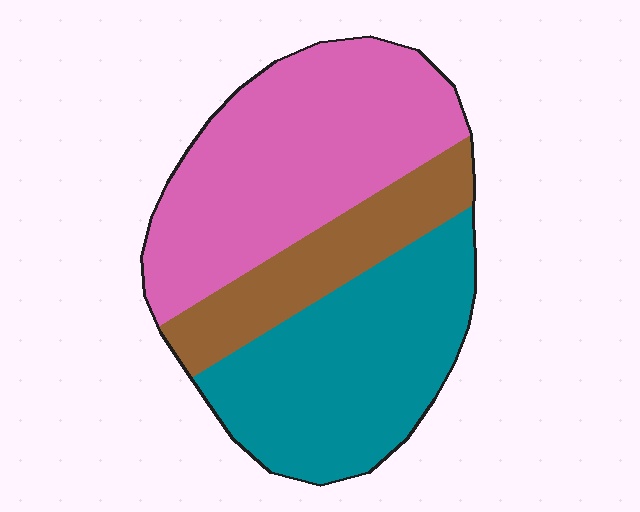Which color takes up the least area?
Brown, at roughly 20%.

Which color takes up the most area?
Pink, at roughly 45%.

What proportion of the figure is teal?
Teal covers roughly 35% of the figure.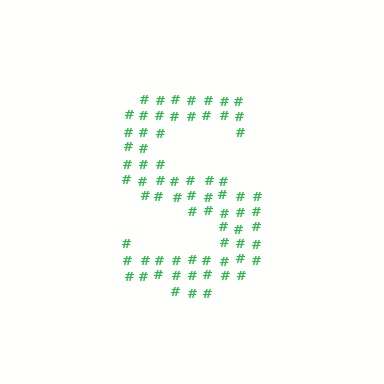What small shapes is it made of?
It is made of small hash symbols.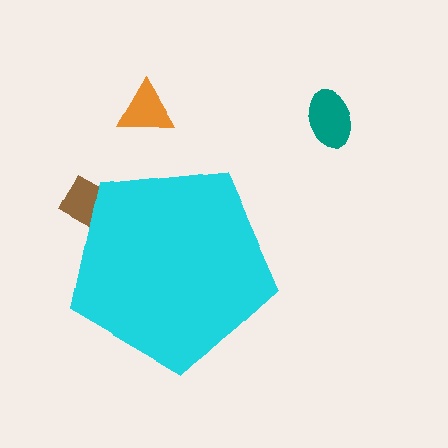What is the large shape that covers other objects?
A cyan pentagon.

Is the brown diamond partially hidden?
Yes, the brown diamond is partially hidden behind the cyan pentagon.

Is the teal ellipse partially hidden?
No, the teal ellipse is fully visible.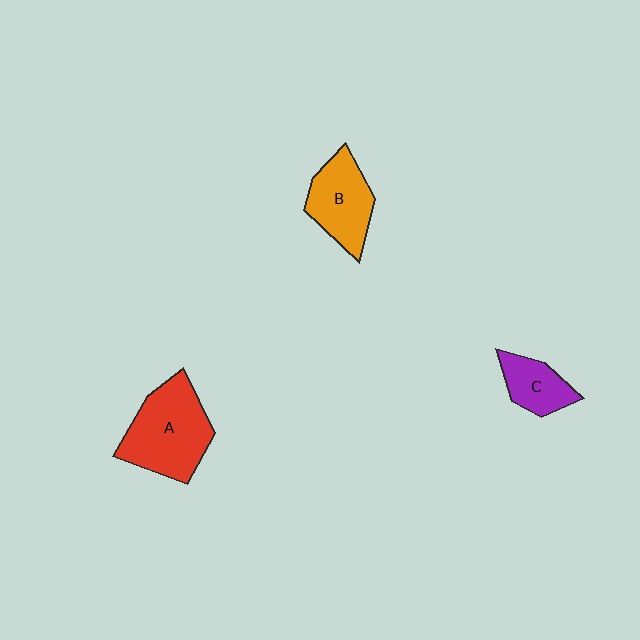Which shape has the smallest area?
Shape C (purple).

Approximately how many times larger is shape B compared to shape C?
Approximately 1.5 times.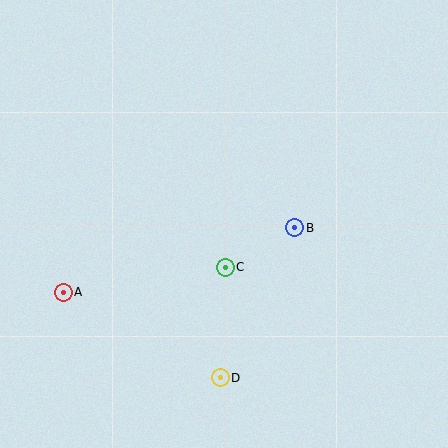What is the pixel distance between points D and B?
The distance between D and B is 168 pixels.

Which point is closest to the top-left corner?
Point A is closest to the top-left corner.